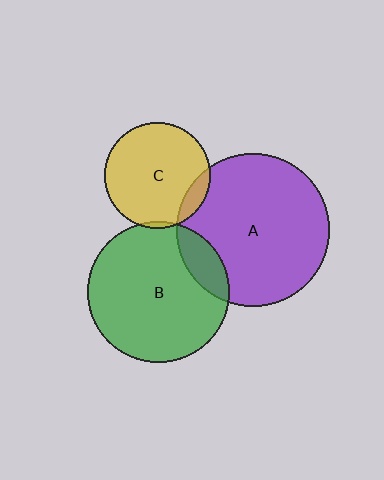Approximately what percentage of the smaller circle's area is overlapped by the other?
Approximately 15%.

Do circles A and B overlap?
Yes.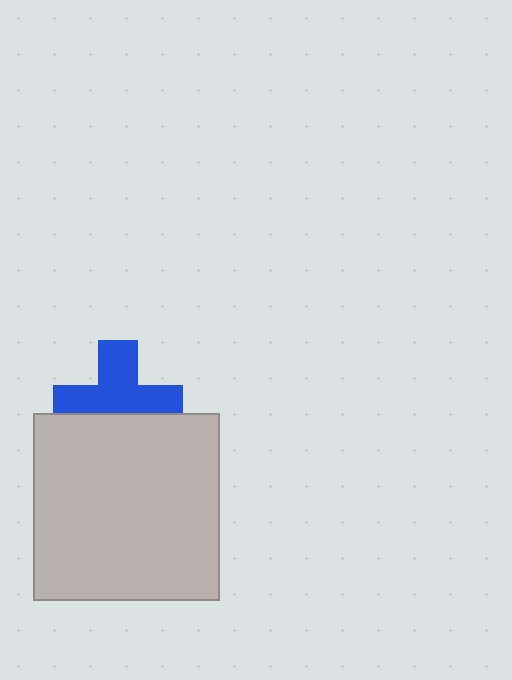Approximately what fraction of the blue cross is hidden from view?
Roughly 36% of the blue cross is hidden behind the light gray square.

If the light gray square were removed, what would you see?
You would see the complete blue cross.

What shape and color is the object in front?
The object in front is a light gray square.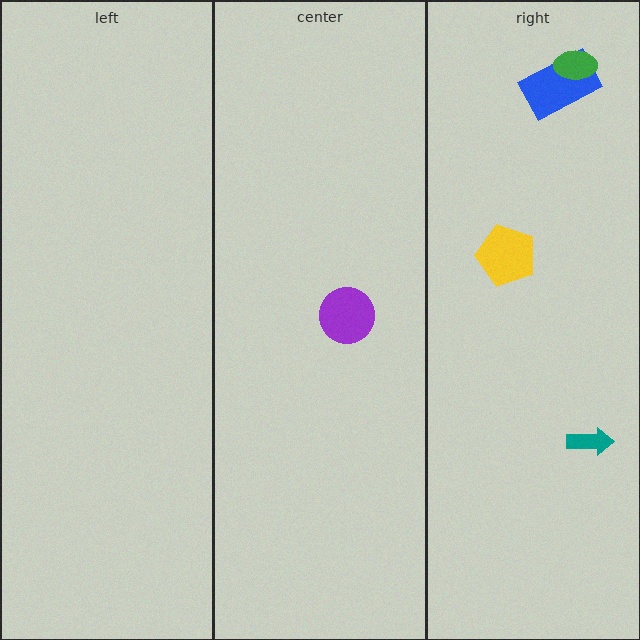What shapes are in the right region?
The yellow pentagon, the blue rectangle, the green ellipse, the teal arrow.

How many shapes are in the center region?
1.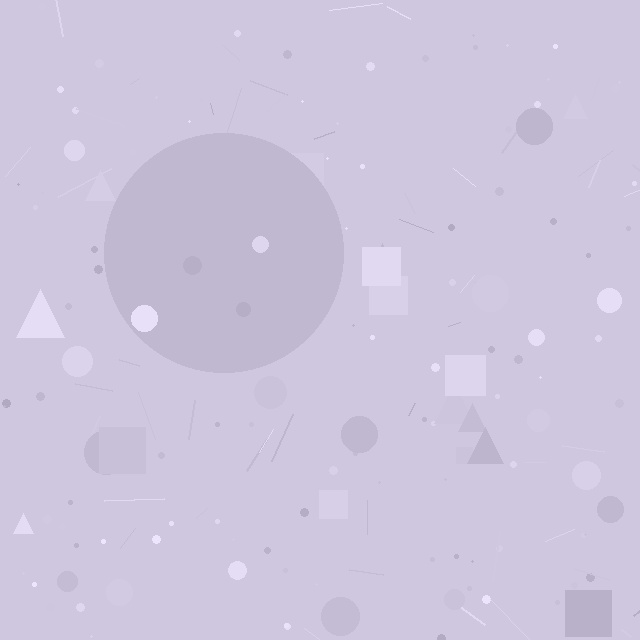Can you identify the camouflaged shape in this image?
The camouflaged shape is a circle.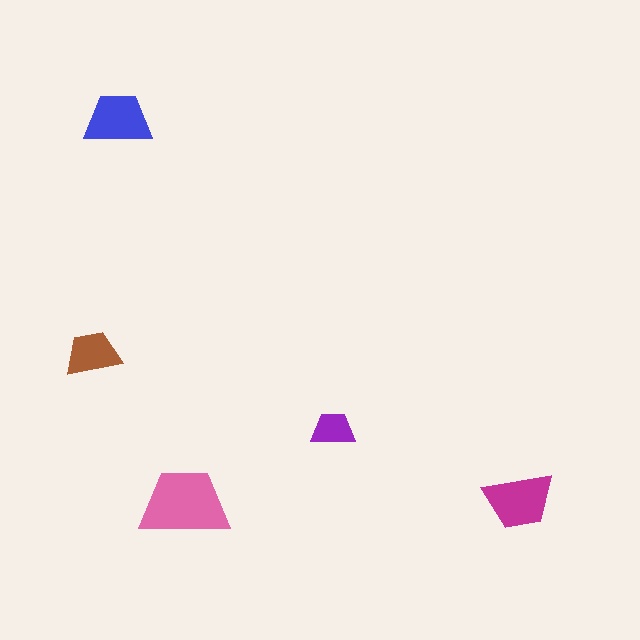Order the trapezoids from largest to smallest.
the pink one, the magenta one, the blue one, the brown one, the purple one.